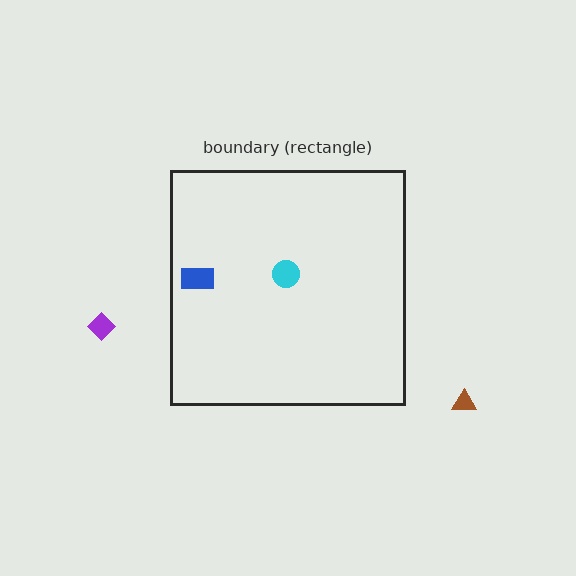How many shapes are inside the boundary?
2 inside, 2 outside.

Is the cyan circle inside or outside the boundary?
Inside.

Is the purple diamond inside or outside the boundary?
Outside.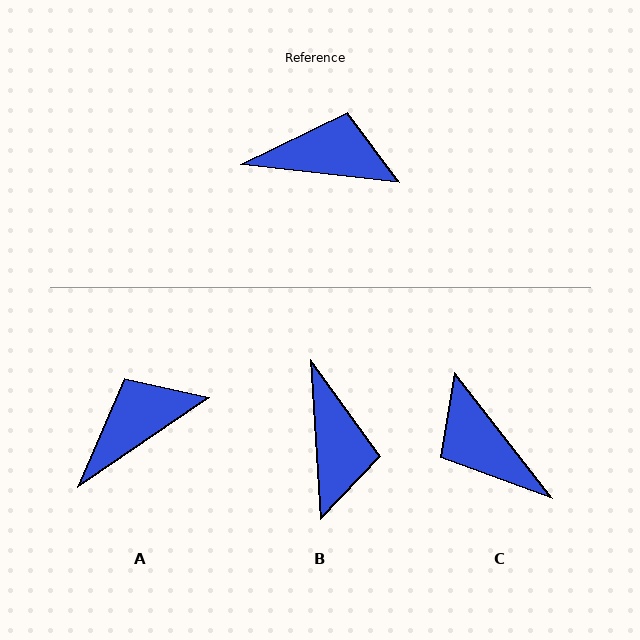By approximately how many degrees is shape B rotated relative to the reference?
Approximately 80 degrees clockwise.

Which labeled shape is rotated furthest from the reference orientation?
C, about 134 degrees away.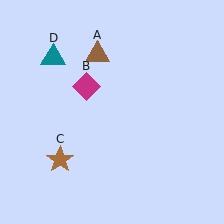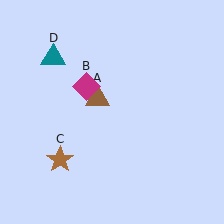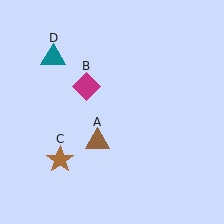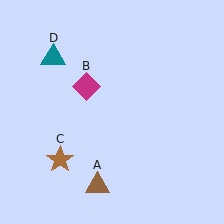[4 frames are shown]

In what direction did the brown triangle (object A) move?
The brown triangle (object A) moved down.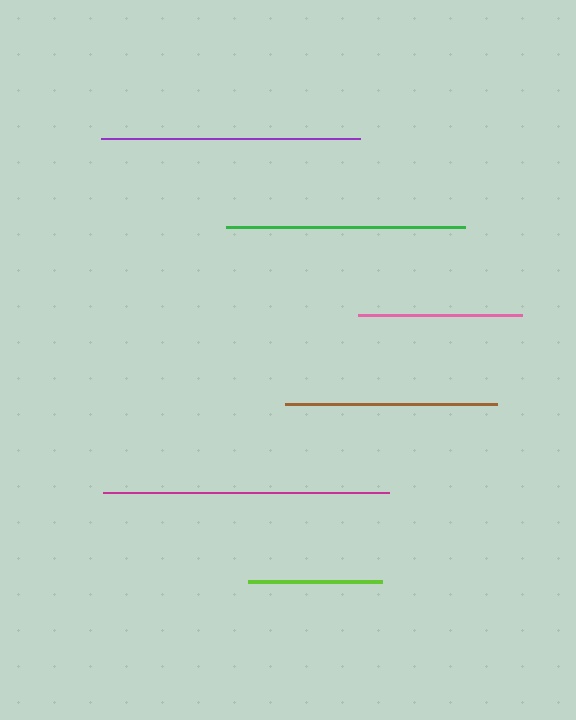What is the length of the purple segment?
The purple segment is approximately 259 pixels long.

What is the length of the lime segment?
The lime segment is approximately 134 pixels long.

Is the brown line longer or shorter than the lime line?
The brown line is longer than the lime line.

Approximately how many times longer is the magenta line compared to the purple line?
The magenta line is approximately 1.1 times the length of the purple line.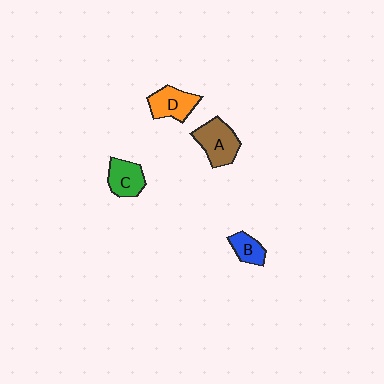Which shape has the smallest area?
Shape B (blue).